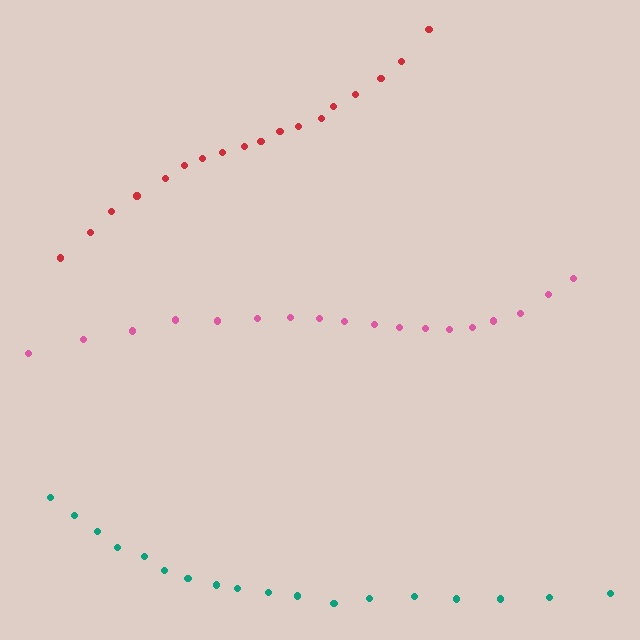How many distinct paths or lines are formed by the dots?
There are 3 distinct paths.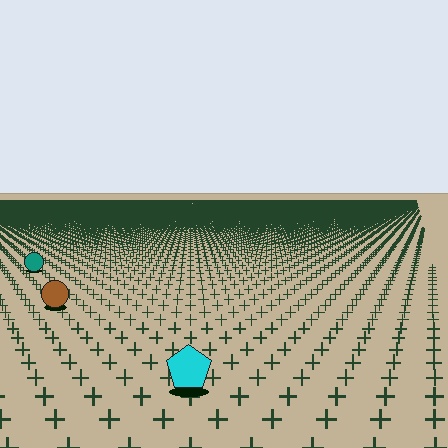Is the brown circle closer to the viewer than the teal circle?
Yes. The brown circle is closer — you can tell from the texture gradient: the ground texture is coarser near it.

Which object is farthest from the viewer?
The teal circle is farthest from the viewer. It appears smaller and the ground texture around it is denser.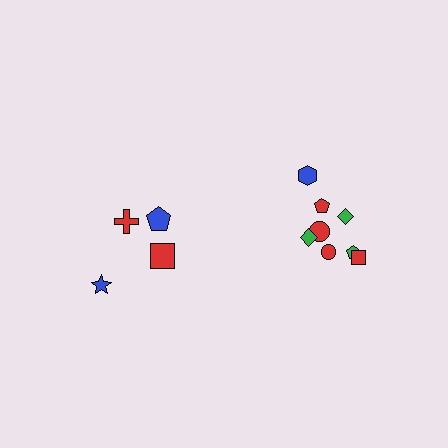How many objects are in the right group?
There are 8 objects.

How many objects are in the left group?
There are 4 objects.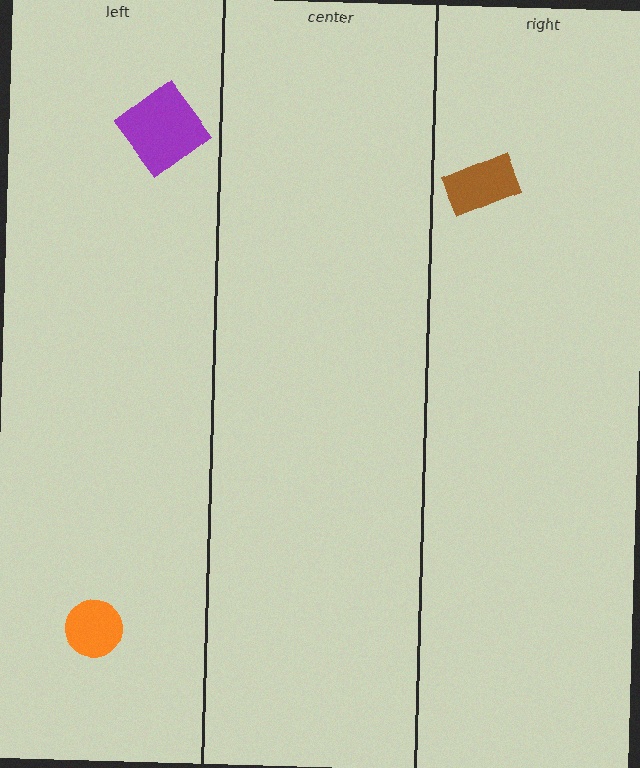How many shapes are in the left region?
2.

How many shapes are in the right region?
1.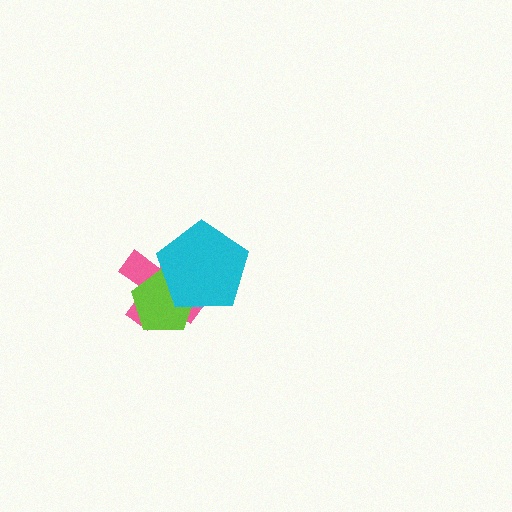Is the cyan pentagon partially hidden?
No, no other shape covers it.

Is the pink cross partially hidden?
Yes, it is partially covered by another shape.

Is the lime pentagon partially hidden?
Yes, it is partially covered by another shape.